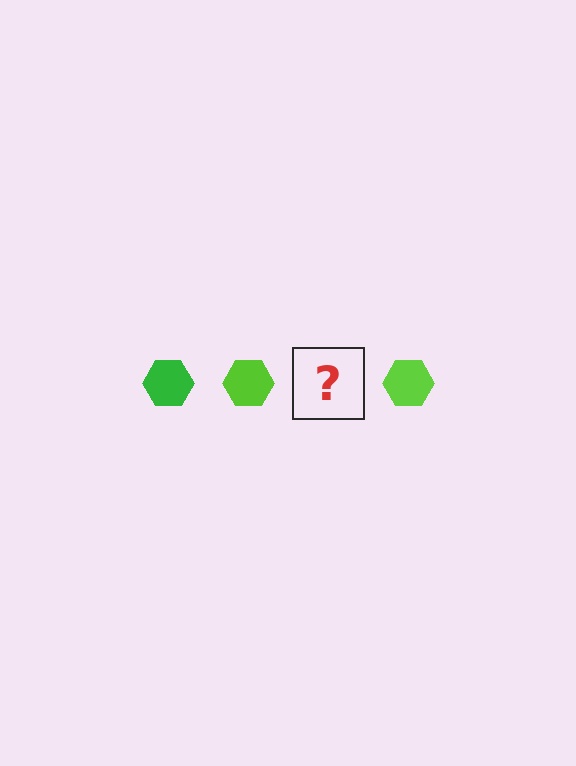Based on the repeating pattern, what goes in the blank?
The blank should be a green hexagon.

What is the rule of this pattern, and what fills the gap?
The rule is that the pattern cycles through green, lime hexagons. The gap should be filled with a green hexagon.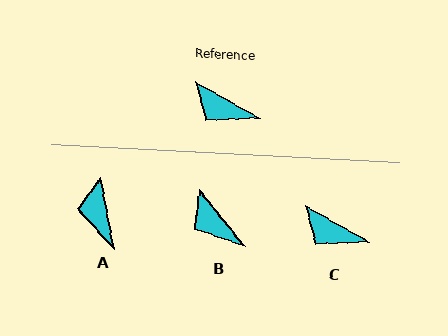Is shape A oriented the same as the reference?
No, it is off by about 51 degrees.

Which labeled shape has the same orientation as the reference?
C.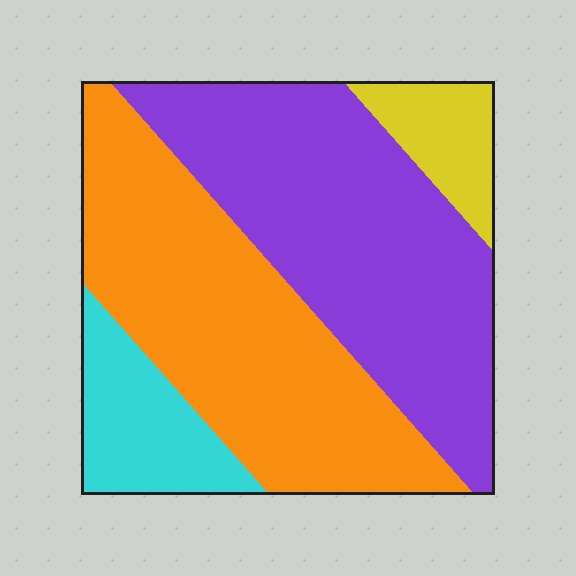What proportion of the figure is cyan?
Cyan takes up about one eighth (1/8) of the figure.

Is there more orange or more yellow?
Orange.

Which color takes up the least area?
Yellow, at roughly 10%.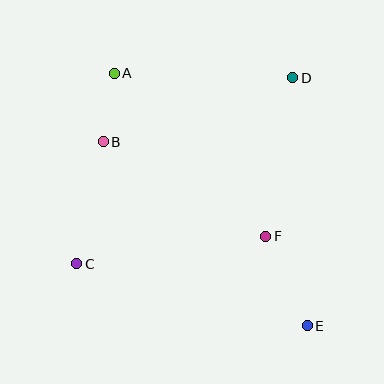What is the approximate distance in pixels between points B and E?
The distance between B and E is approximately 275 pixels.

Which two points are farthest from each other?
Points A and E are farthest from each other.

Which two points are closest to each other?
Points A and B are closest to each other.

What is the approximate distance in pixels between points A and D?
The distance between A and D is approximately 179 pixels.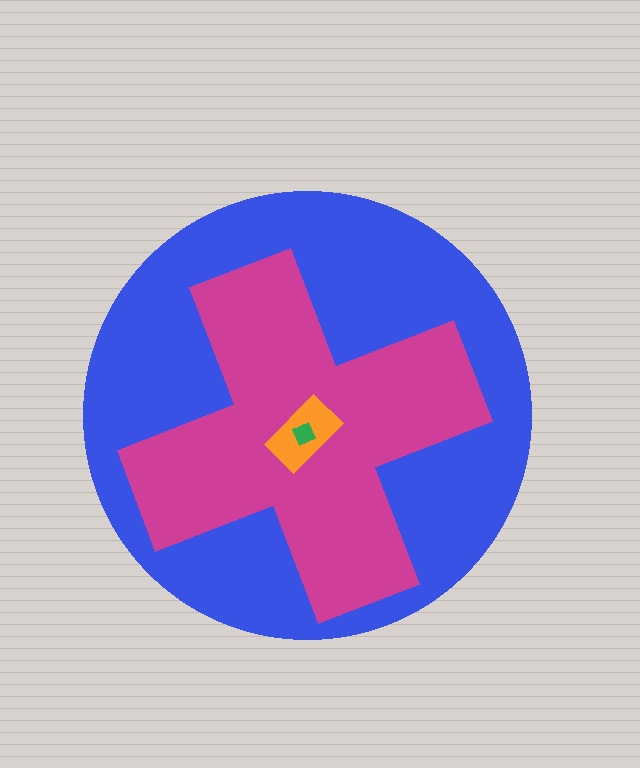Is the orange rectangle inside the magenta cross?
Yes.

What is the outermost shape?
The blue circle.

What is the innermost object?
The green square.